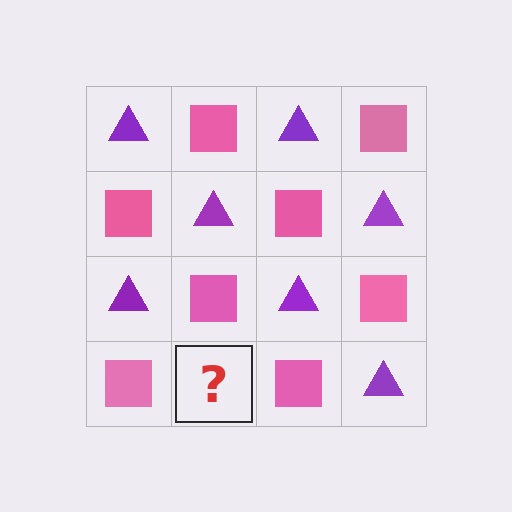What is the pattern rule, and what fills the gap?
The rule is that it alternates purple triangle and pink square in a checkerboard pattern. The gap should be filled with a purple triangle.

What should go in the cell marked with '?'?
The missing cell should contain a purple triangle.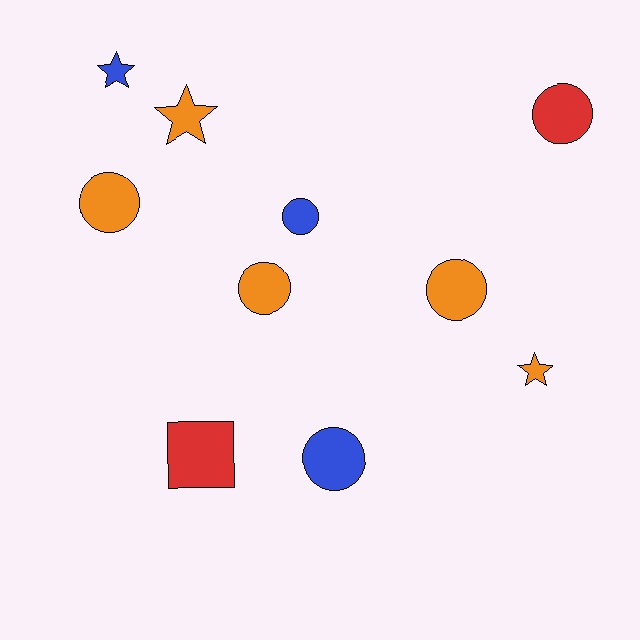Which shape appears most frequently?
Circle, with 6 objects.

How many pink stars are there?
There are no pink stars.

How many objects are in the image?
There are 10 objects.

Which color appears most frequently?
Orange, with 5 objects.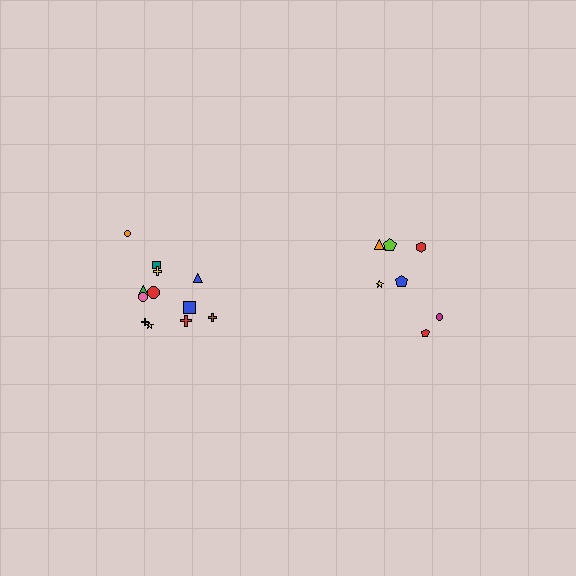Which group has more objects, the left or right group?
The left group.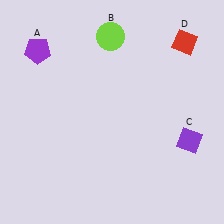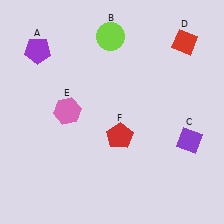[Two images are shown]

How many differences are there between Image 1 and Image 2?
There are 2 differences between the two images.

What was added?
A pink hexagon (E), a red pentagon (F) were added in Image 2.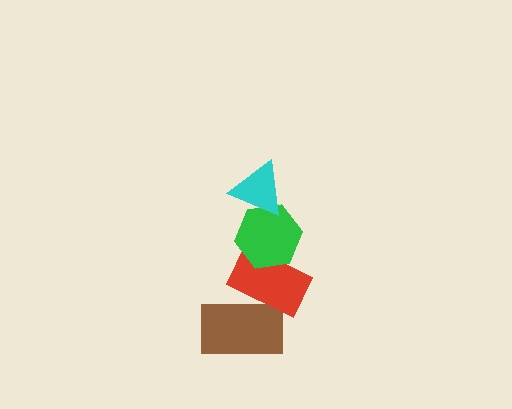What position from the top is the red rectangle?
The red rectangle is 3rd from the top.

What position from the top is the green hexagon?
The green hexagon is 2nd from the top.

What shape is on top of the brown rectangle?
The red rectangle is on top of the brown rectangle.